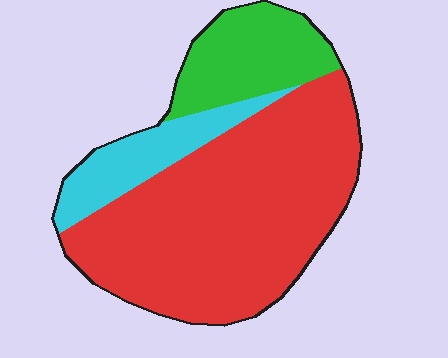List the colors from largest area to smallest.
From largest to smallest: red, green, cyan.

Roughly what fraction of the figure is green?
Green takes up about one fifth (1/5) of the figure.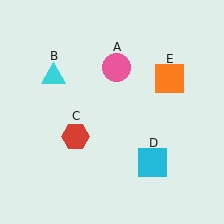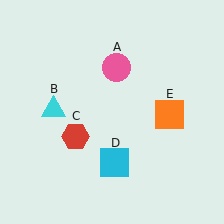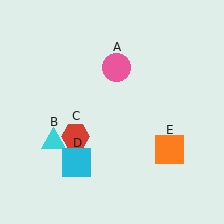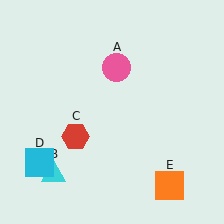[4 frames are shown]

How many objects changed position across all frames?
3 objects changed position: cyan triangle (object B), cyan square (object D), orange square (object E).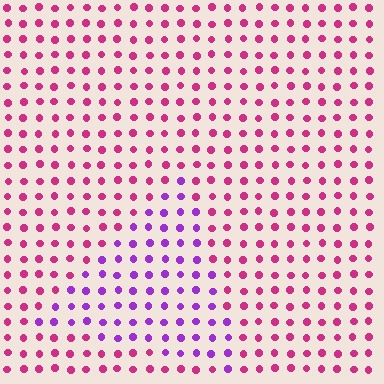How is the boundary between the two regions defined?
The boundary is defined purely by a slight shift in hue (about 45 degrees). Spacing, size, and orientation are identical on both sides.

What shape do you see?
I see a triangle.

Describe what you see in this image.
The image is filled with small magenta elements in a uniform arrangement. A triangle-shaped region is visible where the elements are tinted to a slightly different hue, forming a subtle color boundary.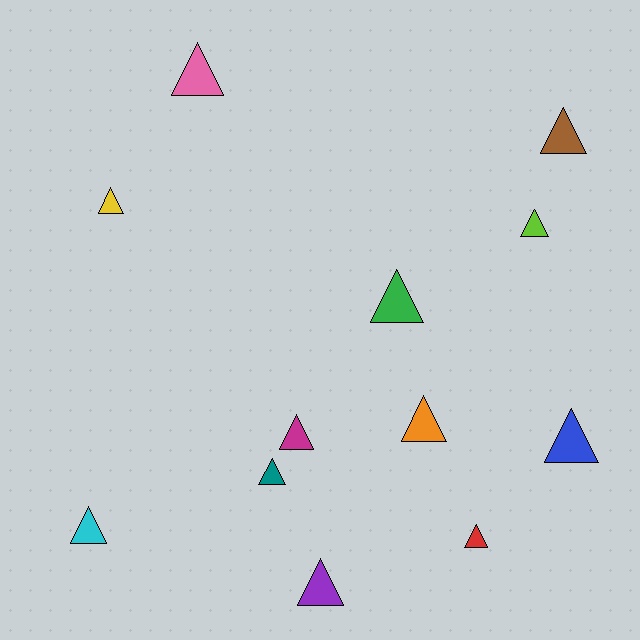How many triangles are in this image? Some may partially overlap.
There are 12 triangles.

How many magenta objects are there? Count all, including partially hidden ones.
There is 1 magenta object.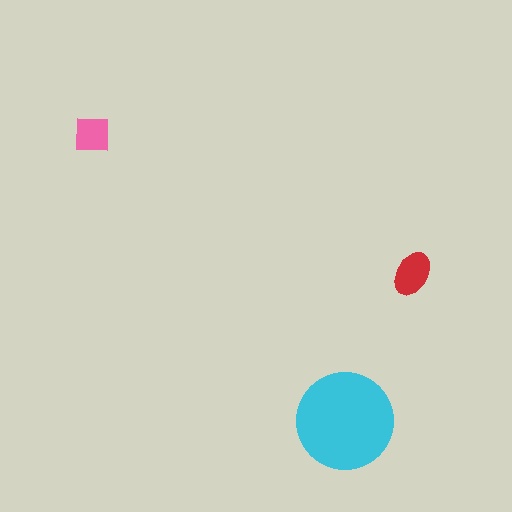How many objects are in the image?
There are 3 objects in the image.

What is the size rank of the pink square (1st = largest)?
3rd.